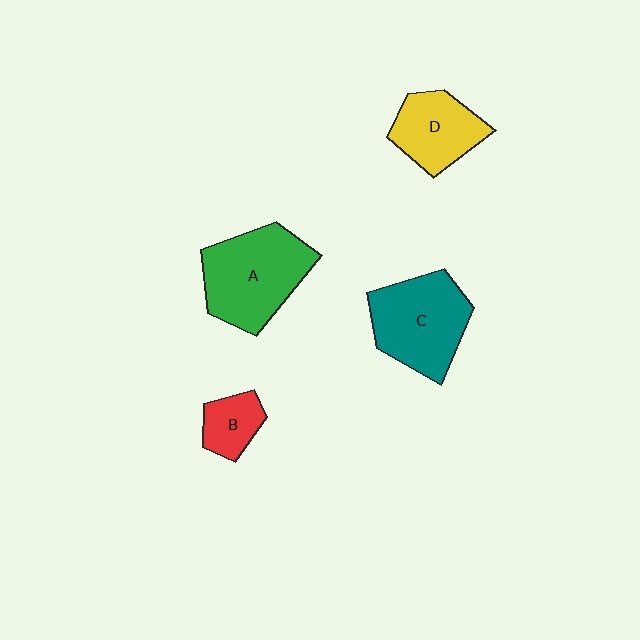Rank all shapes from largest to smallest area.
From largest to smallest: A (green), C (teal), D (yellow), B (red).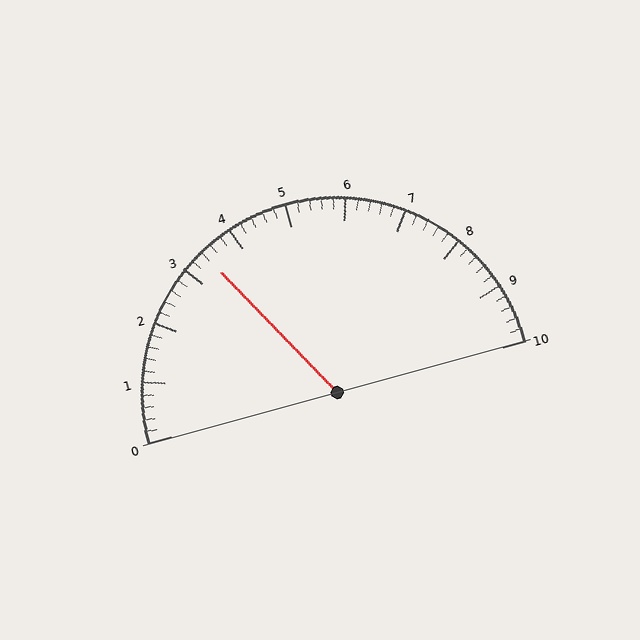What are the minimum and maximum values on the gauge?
The gauge ranges from 0 to 10.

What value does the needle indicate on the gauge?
The needle indicates approximately 3.4.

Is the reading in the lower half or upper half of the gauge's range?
The reading is in the lower half of the range (0 to 10).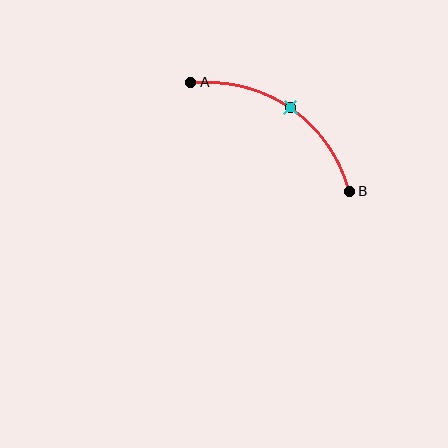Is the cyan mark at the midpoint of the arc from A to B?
Yes. The cyan mark lies on the arc at equal arc-length from both A and B — it is the arc midpoint.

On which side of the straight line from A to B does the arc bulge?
The arc bulges above and to the right of the straight line connecting A and B.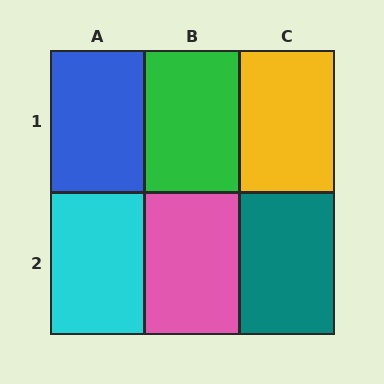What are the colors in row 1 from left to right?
Blue, green, yellow.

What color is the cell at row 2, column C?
Teal.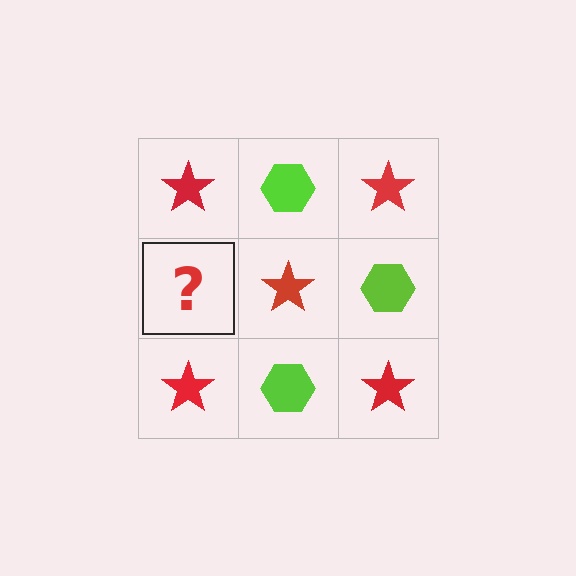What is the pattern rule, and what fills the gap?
The rule is that it alternates red star and lime hexagon in a checkerboard pattern. The gap should be filled with a lime hexagon.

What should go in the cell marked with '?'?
The missing cell should contain a lime hexagon.